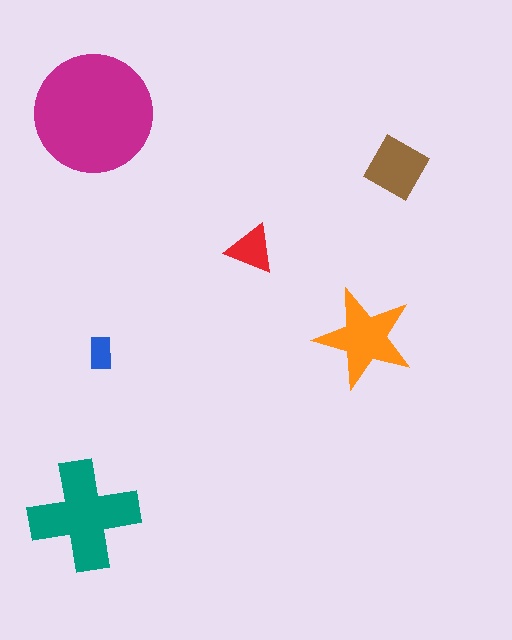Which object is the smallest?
The blue rectangle.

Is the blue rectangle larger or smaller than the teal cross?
Smaller.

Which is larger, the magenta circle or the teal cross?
The magenta circle.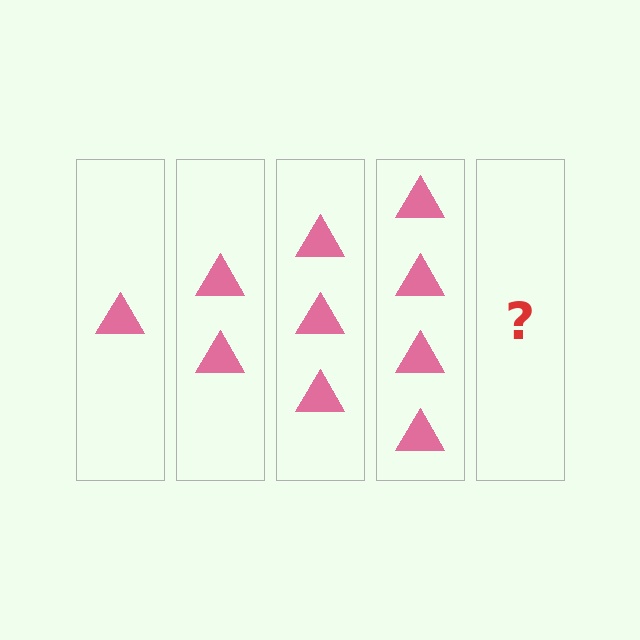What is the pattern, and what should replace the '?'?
The pattern is that each step adds one more triangle. The '?' should be 5 triangles.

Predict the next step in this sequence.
The next step is 5 triangles.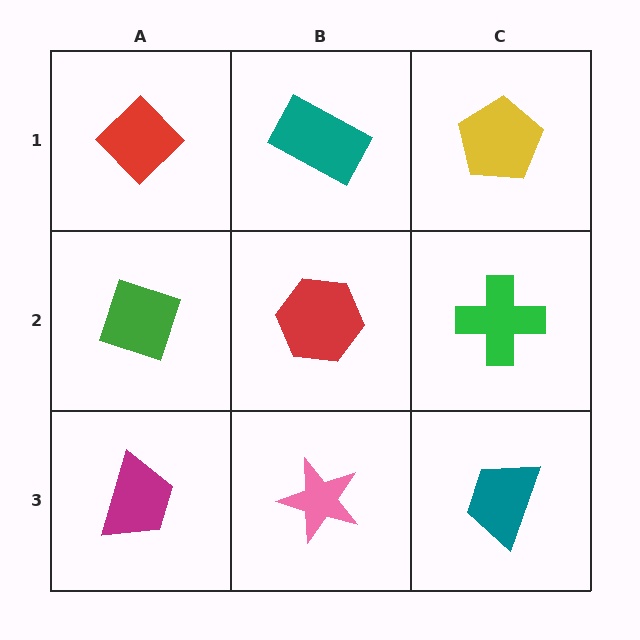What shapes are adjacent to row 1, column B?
A red hexagon (row 2, column B), a red diamond (row 1, column A), a yellow pentagon (row 1, column C).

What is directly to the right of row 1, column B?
A yellow pentagon.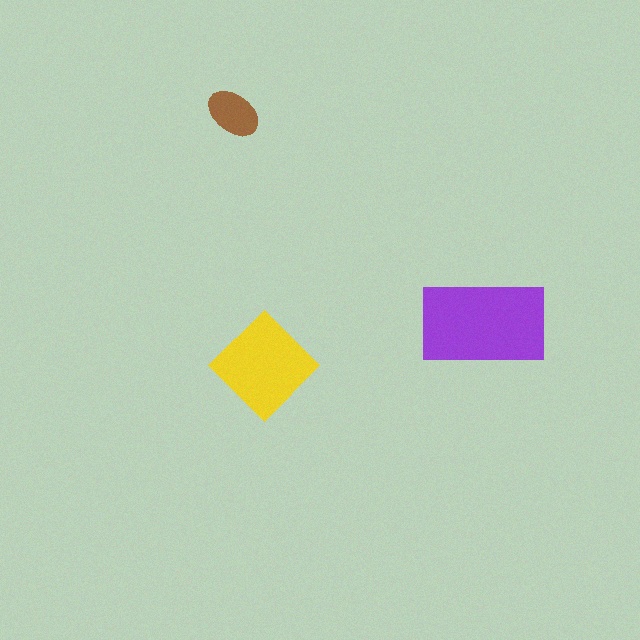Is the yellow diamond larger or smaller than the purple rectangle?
Smaller.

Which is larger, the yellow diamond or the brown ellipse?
The yellow diamond.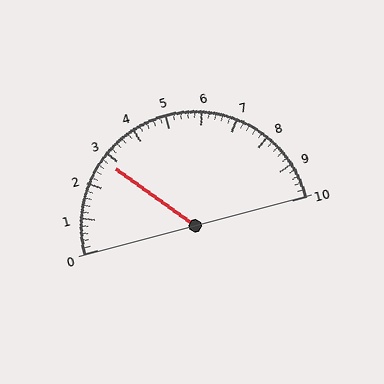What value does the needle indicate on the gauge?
The needle indicates approximately 2.8.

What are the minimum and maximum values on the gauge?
The gauge ranges from 0 to 10.